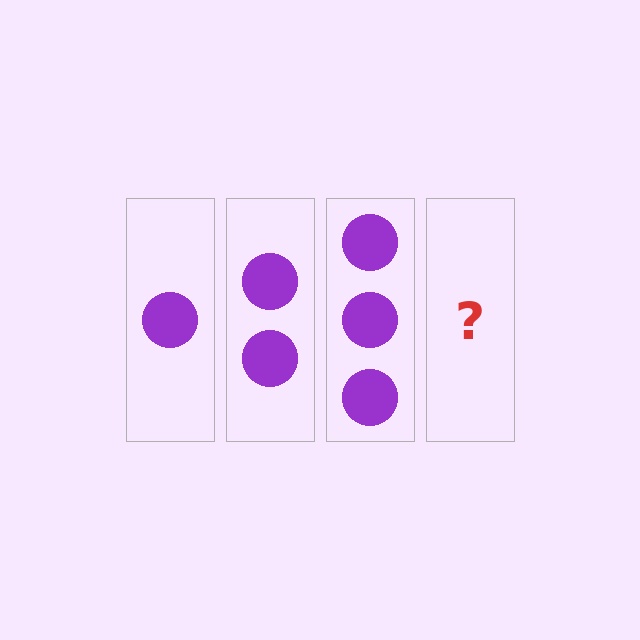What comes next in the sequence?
The next element should be 4 circles.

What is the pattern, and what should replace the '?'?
The pattern is that each step adds one more circle. The '?' should be 4 circles.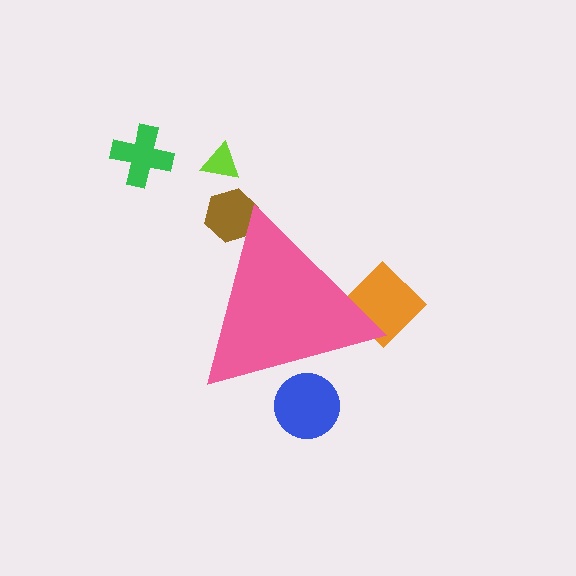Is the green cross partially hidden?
No, the green cross is fully visible.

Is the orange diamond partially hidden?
Yes, the orange diamond is partially hidden behind the pink triangle.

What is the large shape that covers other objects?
A pink triangle.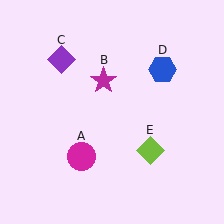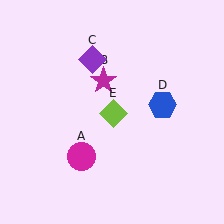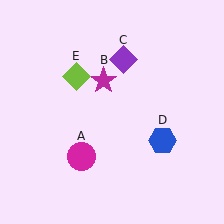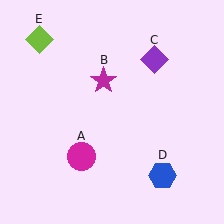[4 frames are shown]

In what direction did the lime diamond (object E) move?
The lime diamond (object E) moved up and to the left.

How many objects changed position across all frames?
3 objects changed position: purple diamond (object C), blue hexagon (object D), lime diamond (object E).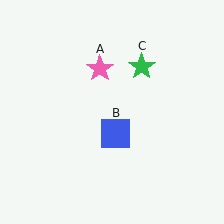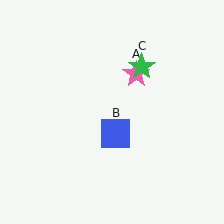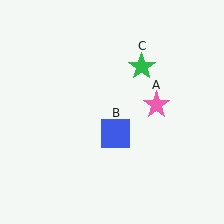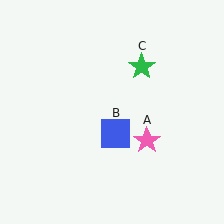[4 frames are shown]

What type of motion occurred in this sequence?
The pink star (object A) rotated clockwise around the center of the scene.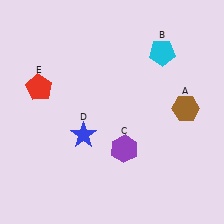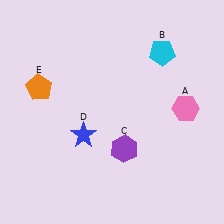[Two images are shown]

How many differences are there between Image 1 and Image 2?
There are 2 differences between the two images.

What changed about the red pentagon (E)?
In Image 1, E is red. In Image 2, it changed to orange.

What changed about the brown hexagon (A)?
In Image 1, A is brown. In Image 2, it changed to pink.